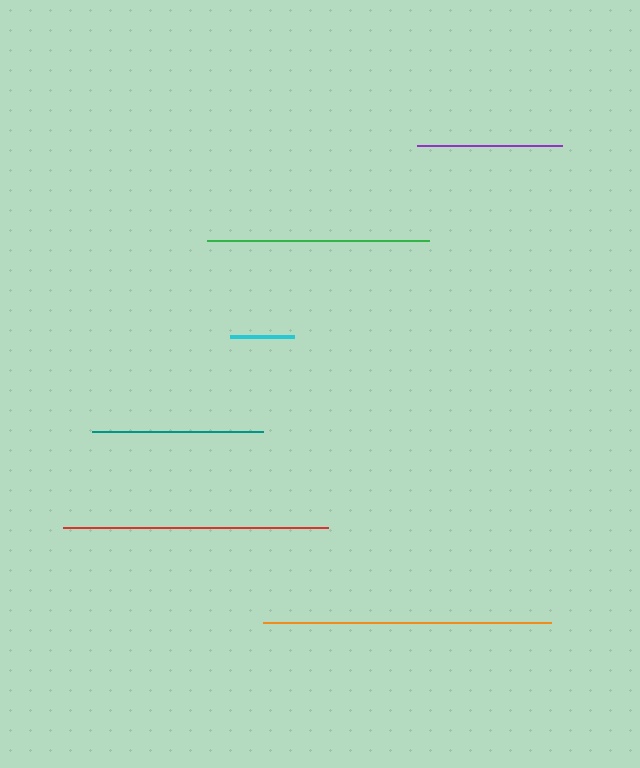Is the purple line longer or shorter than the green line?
The green line is longer than the purple line.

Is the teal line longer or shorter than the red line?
The red line is longer than the teal line.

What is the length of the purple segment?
The purple segment is approximately 145 pixels long.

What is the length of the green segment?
The green segment is approximately 222 pixels long.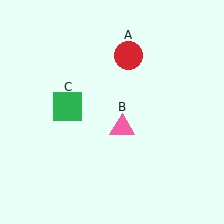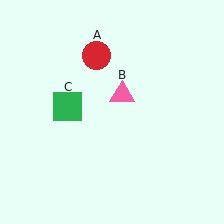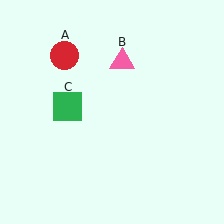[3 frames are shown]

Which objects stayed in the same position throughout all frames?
Green square (object C) remained stationary.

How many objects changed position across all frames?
2 objects changed position: red circle (object A), pink triangle (object B).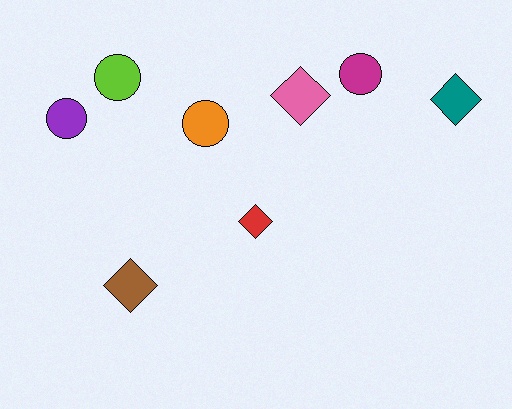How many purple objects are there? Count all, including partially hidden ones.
There is 1 purple object.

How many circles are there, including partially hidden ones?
There are 4 circles.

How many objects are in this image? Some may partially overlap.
There are 8 objects.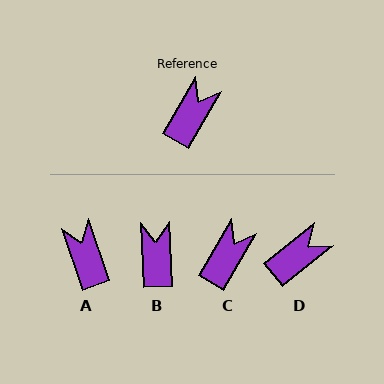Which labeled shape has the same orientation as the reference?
C.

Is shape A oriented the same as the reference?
No, it is off by about 49 degrees.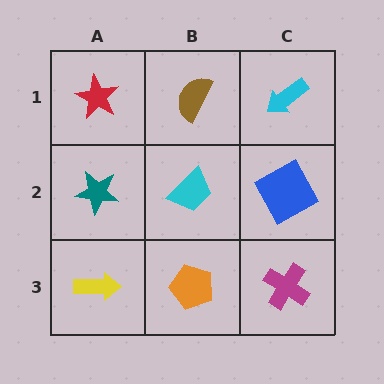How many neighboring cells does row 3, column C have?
2.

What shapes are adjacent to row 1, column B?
A cyan trapezoid (row 2, column B), a red star (row 1, column A), a cyan arrow (row 1, column C).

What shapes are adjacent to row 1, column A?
A teal star (row 2, column A), a brown semicircle (row 1, column B).